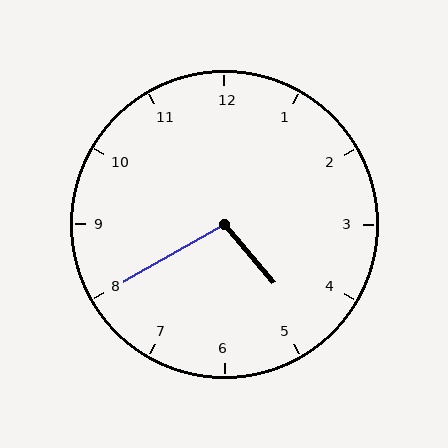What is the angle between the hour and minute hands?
Approximately 100 degrees.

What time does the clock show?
4:40.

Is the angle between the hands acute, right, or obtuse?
It is obtuse.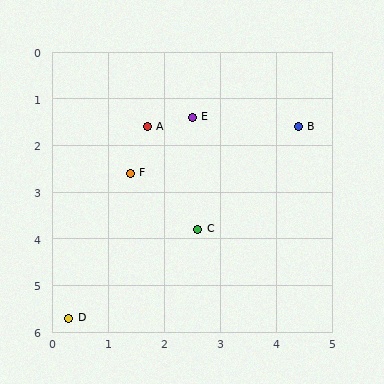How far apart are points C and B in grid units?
Points C and B are about 2.8 grid units apart.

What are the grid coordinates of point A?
Point A is at approximately (1.7, 1.6).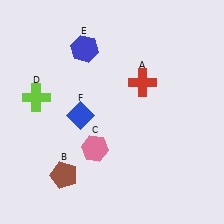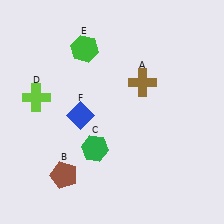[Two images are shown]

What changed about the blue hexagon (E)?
In Image 1, E is blue. In Image 2, it changed to green.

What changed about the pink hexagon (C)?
In Image 1, C is pink. In Image 2, it changed to green.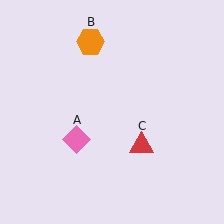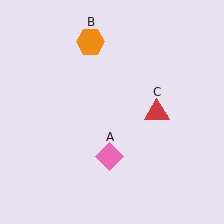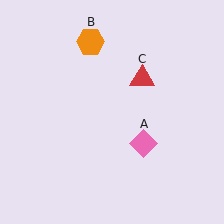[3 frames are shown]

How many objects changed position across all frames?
2 objects changed position: pink diamond (object A), red triangle (object C).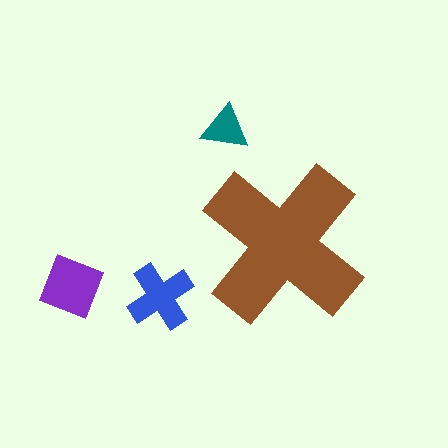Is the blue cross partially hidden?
No, the blue cross is fully visible.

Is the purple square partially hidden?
No, the purple square is fully visible.